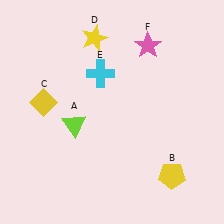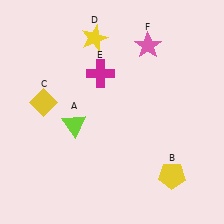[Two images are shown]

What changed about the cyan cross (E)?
In Image 1, E is cyan. In Image 2, it changed to magenta.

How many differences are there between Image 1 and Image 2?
There is 1 difference between the two images.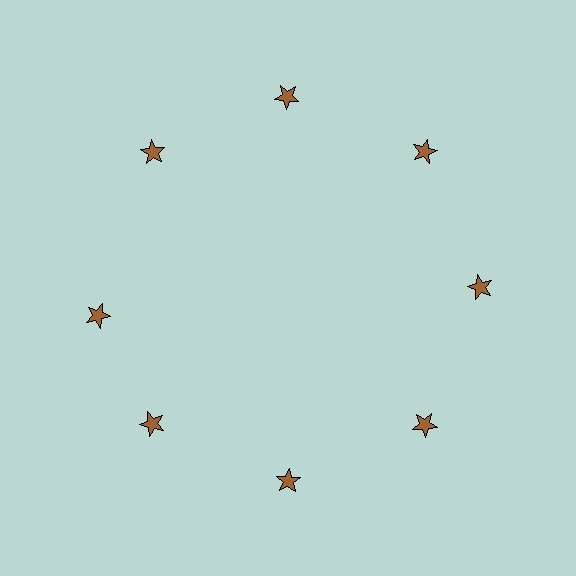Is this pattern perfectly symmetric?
No. The 8 brown stars are arranged in a ring, but one element near the 9 o'clock position is rotated out of alignment along the ring, breaking the 8-fold rotational symmetry.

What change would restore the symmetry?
The symmetry would be restored by rotating it back into even spacing with its neighbors so that all 8 stars sit at equal angles and equal distance from the center.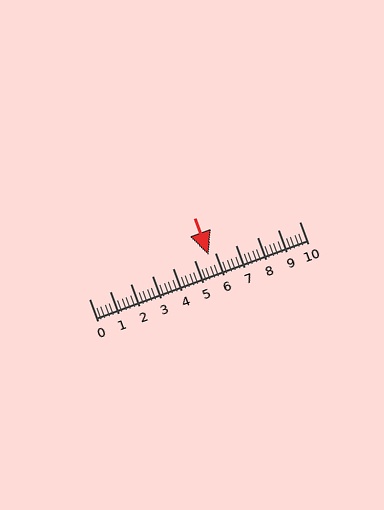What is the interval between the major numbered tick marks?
The major tick marks are spaced 1 units apart.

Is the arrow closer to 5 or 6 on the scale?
The arrow is closer to 6.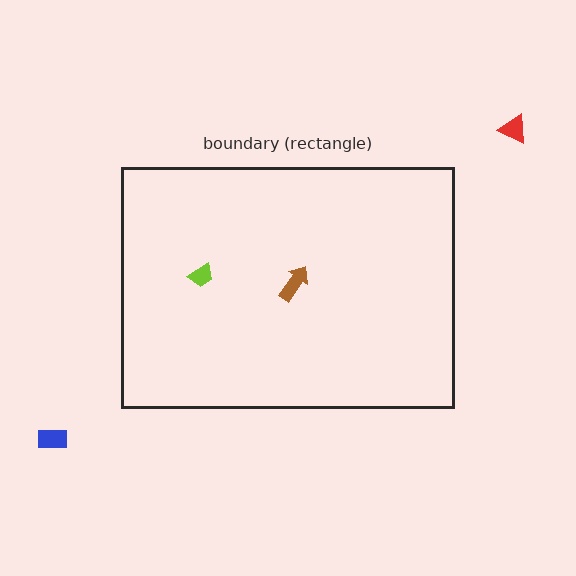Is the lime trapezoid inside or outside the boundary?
Inside.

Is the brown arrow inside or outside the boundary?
Inside.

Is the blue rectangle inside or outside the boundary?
Outside.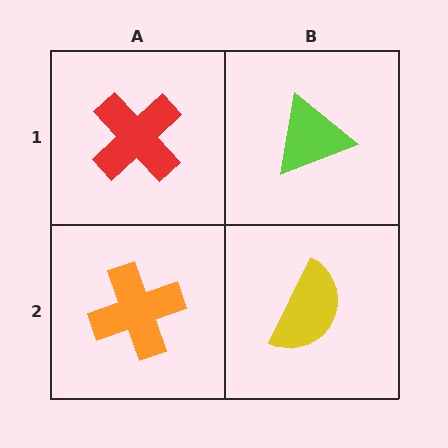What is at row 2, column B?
A yellow semicircle.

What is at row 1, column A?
A red cross.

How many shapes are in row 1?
2 shapes.